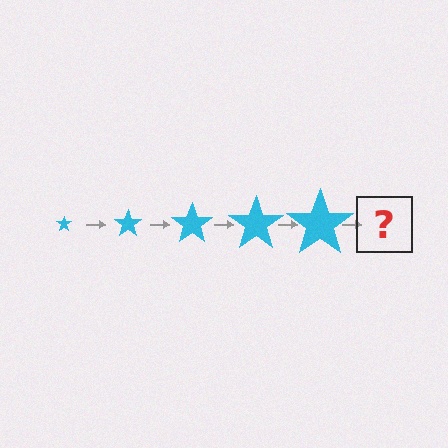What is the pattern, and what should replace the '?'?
The pattern is that the star gets progressively larger each step. The '?' should be a cyan star, larger than the previous one.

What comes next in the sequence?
The next element should be a cyan star, larger than the previous one.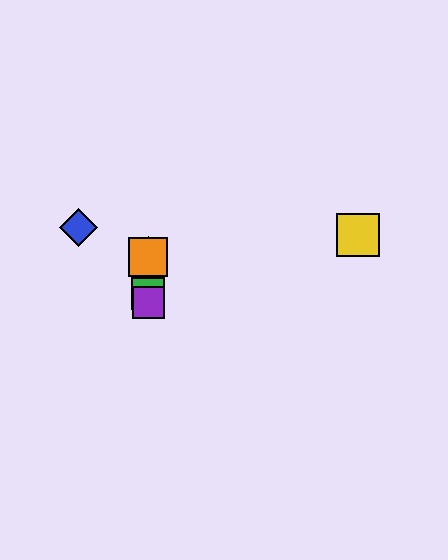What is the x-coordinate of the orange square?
The orange square is at x≈148.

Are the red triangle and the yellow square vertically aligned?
No, the red triangle is at x≈148 and the yellow square is at x≈358.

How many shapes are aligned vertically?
4 shapes (the red triangle, the green square, the purple square, the orange square) are aligned vertically.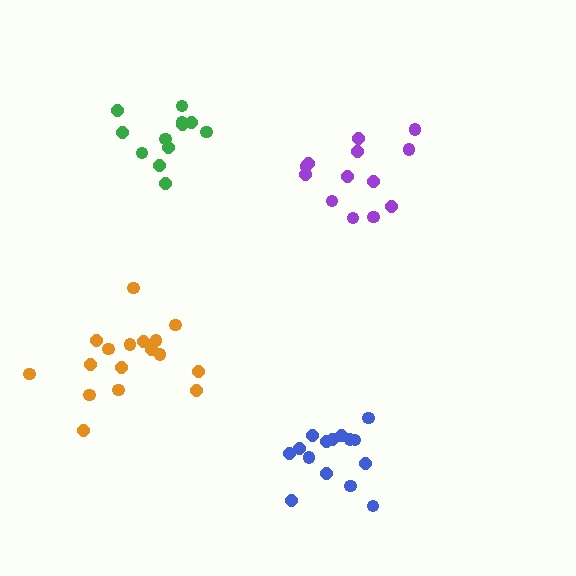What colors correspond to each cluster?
The clusters are colored: purple, blue, green, orange.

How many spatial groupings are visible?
There are 4 spatial groupings.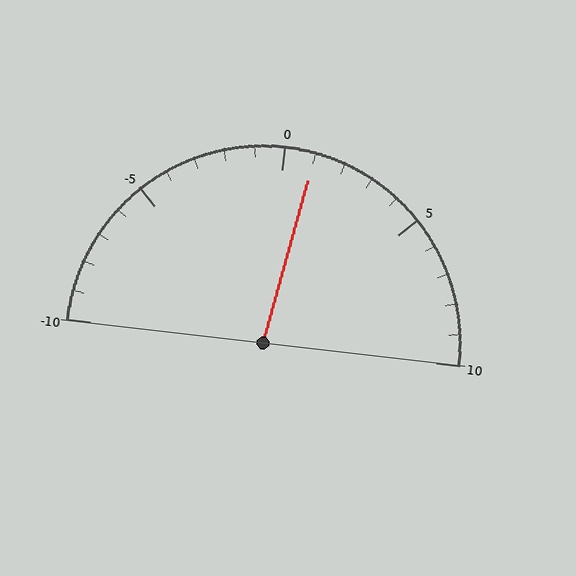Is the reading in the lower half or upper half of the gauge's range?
The reading is in the upper half of the range (-10 to 10).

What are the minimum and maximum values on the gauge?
The gauge ranges from -10 to 10.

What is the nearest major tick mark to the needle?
The nearest major tick mark is 0.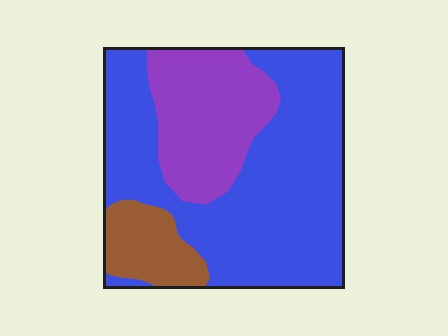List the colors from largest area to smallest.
From largest to smallest: blue, purple, brown.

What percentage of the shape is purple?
Purple takes up about one quarter (1/4) of the shape.